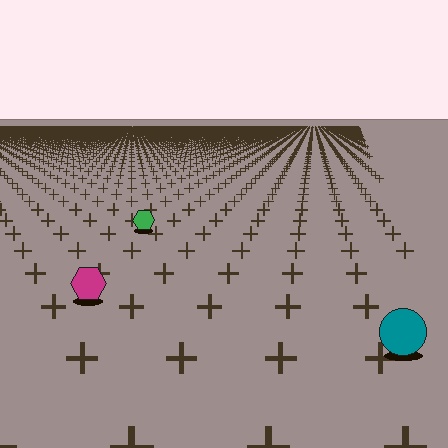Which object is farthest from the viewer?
The green hexagon is farthest from the viewer. It appears smaller and the ground texture around it is denser.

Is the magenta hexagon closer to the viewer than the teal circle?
No. The teal circle is closer — you can tell from the texture gradient: the ground texture is coarser near it.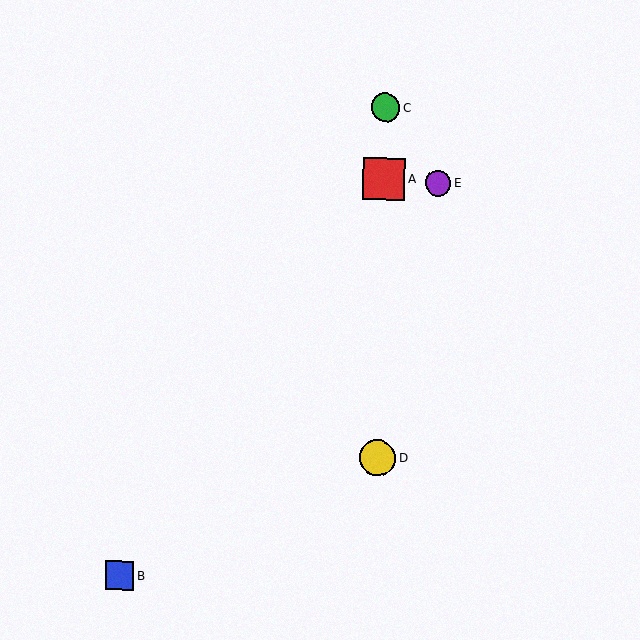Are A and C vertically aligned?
Yes, both are at x≈384.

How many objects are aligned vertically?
3 objects (A, C, D) are aligned vertically.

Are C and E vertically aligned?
No, C is at x≈385 and E is at x≈438.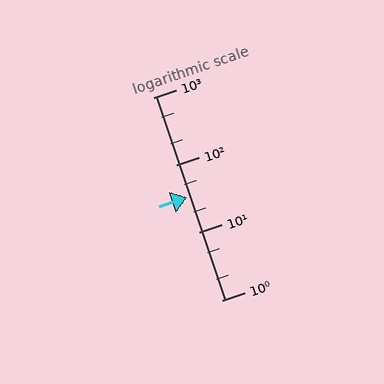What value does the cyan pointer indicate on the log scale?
The pointer indicates approximately 33.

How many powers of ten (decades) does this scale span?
The scale spans 3 decades, from 1 to 1000.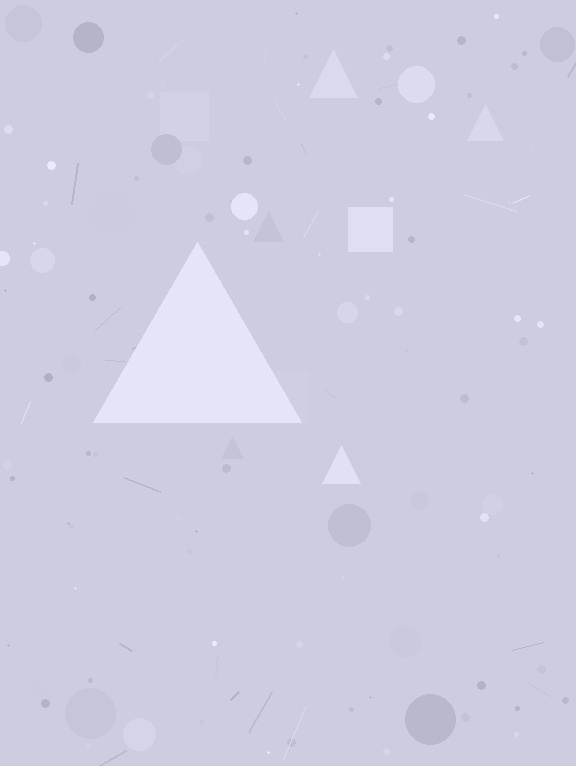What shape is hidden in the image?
A triangle is hidden in the image.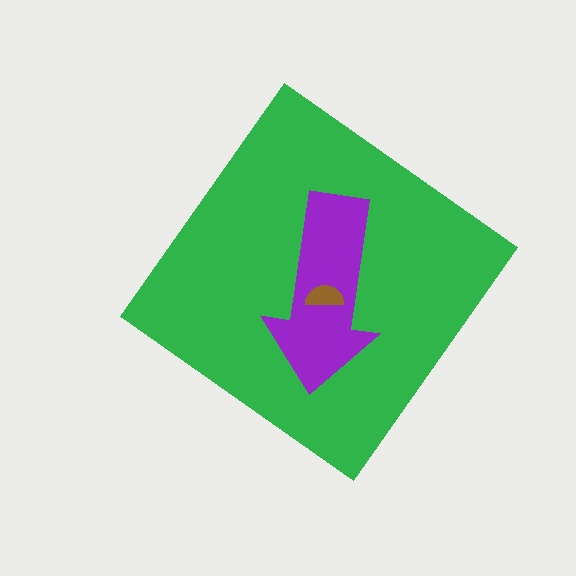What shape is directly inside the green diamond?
The purple arrow.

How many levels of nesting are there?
3.